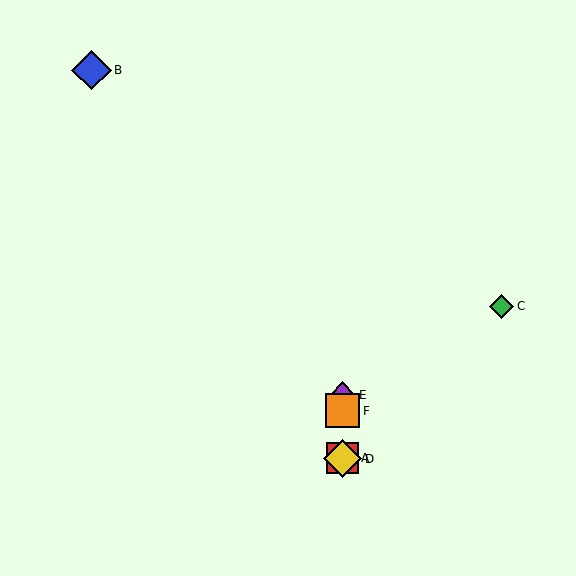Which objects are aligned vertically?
Objects A, D, E, F are aligned vertically.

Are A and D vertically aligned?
Yes, both are at x≈342.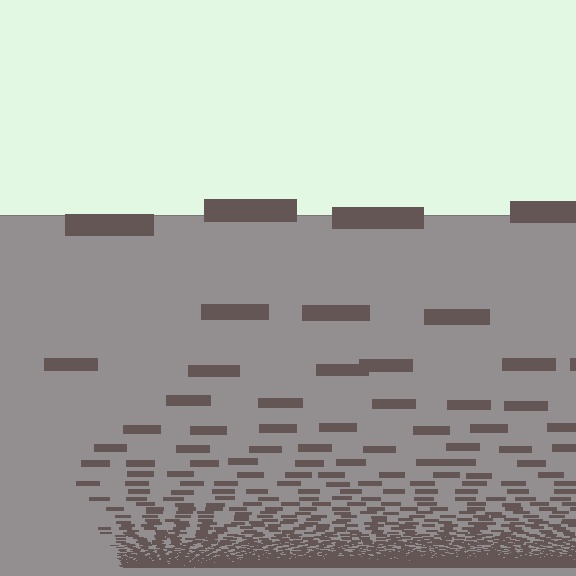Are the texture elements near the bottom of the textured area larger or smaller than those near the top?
Smaller. The gradient is inverted — elements near the bottom are smaller and denser.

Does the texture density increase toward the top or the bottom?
Density increases toward the bottom.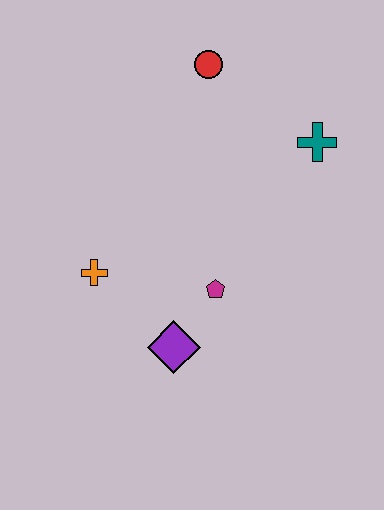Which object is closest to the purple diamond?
The magenta pentagon is closest to the purple diamond.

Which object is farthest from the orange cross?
The teal cross is farthest from the orange cross.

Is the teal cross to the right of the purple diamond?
Yes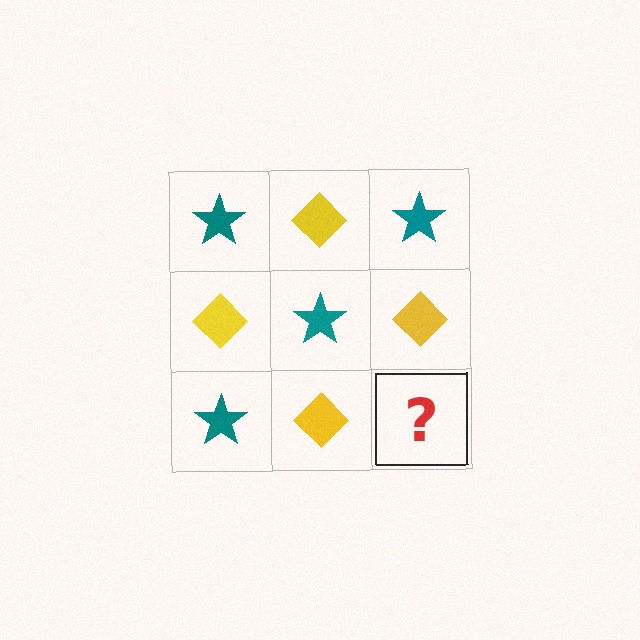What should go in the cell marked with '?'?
The missing cell should contain a teal star.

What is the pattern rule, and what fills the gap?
The rule is that it alternates teal star and yellow diamond in a checkerboard pattern. The gap should be filled with a teal star.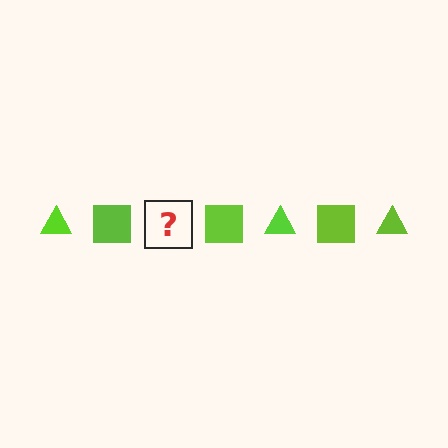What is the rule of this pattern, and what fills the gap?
The rule is that the pattern cycles through triangle, square shapes in lime. The gap should be filled with a lime triangle.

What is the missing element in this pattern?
The missing element is a lime triangle.